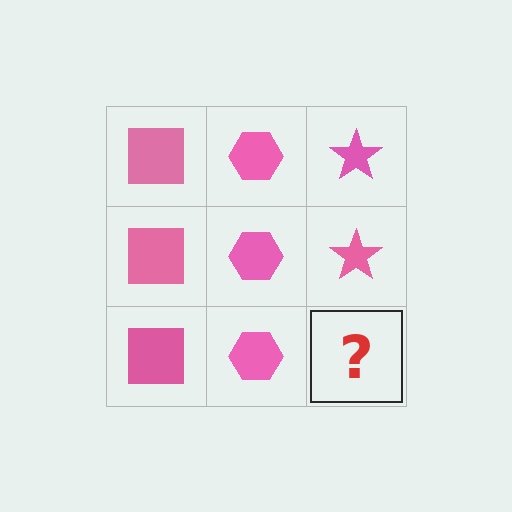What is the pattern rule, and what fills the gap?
The rule is that each column has a consistent shape. The gap should be filled with a pink star.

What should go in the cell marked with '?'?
The missing cell should contain a pink star.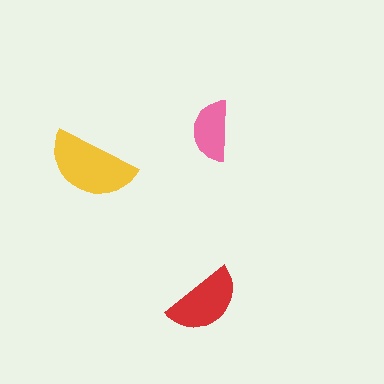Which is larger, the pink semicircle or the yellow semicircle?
The yellow one.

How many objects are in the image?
There are 3 objects in the image.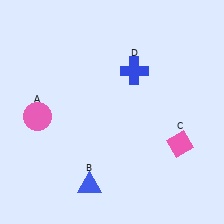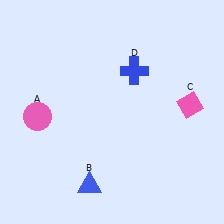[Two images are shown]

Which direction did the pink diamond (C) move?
The pink diamond (C) moved up.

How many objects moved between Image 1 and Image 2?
1 object moved between the two images.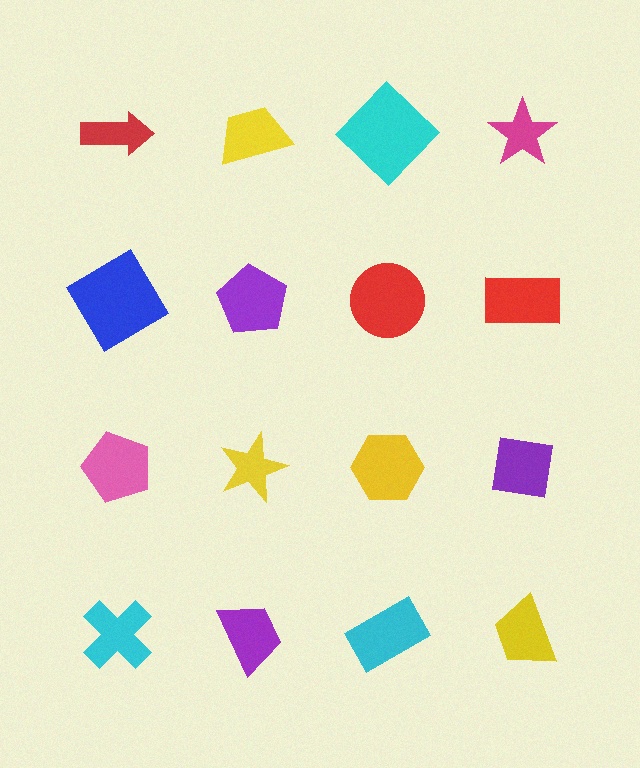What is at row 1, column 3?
A cyan diamond.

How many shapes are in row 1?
4 shapes.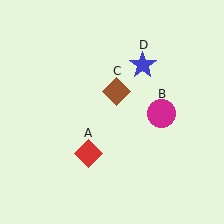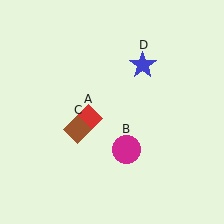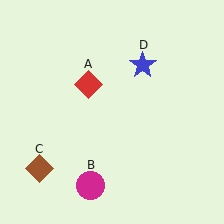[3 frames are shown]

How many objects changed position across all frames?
3 objects changed position: red diamond (object A), magenta circle (object B), brown diamond (object C).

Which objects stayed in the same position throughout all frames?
Blue star (object D) remained stationary.